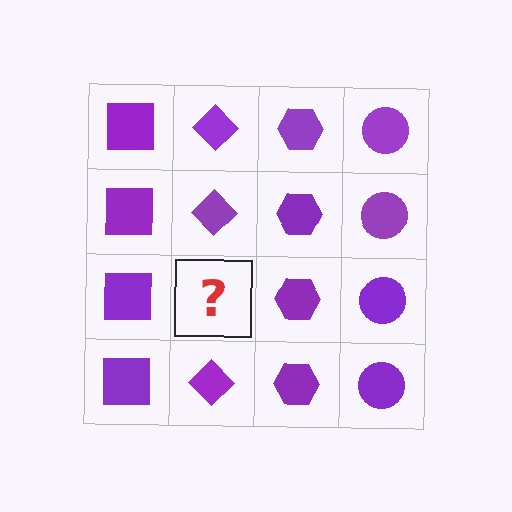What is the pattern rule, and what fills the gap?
The rule is that each column has a consistent shape. The gap should be filled with a purple diamond.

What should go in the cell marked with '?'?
The missing cell should contain a purple diamond.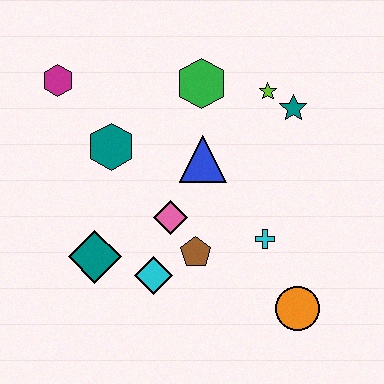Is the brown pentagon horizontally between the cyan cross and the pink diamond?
Yes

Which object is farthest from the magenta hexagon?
The orange circle is farthest from the magenta hexagon.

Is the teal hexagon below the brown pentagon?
No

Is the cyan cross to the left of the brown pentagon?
No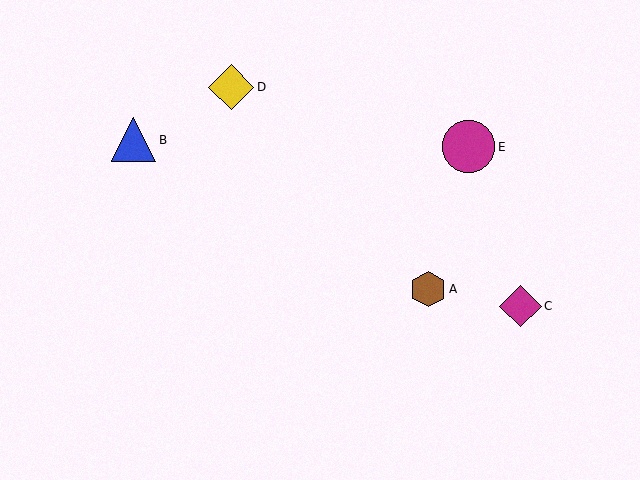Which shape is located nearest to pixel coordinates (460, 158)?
The magenta circle (labeled E) at (468, 147) is nearest to that location.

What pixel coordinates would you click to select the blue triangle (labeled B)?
Click at (134, 140) to select the blue triangle B.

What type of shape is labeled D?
Shape D is a yellow diamond.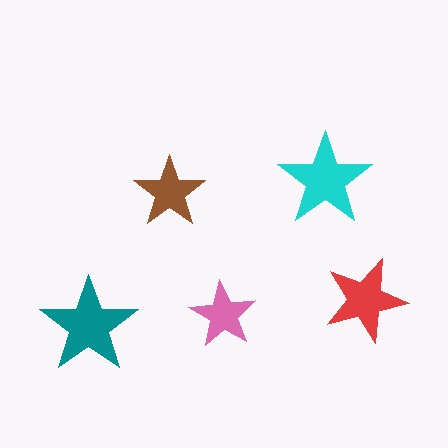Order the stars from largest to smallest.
the teal one, the cyan one, the red one, the brown one, the pink one.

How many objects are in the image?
There are 5 objects in the image.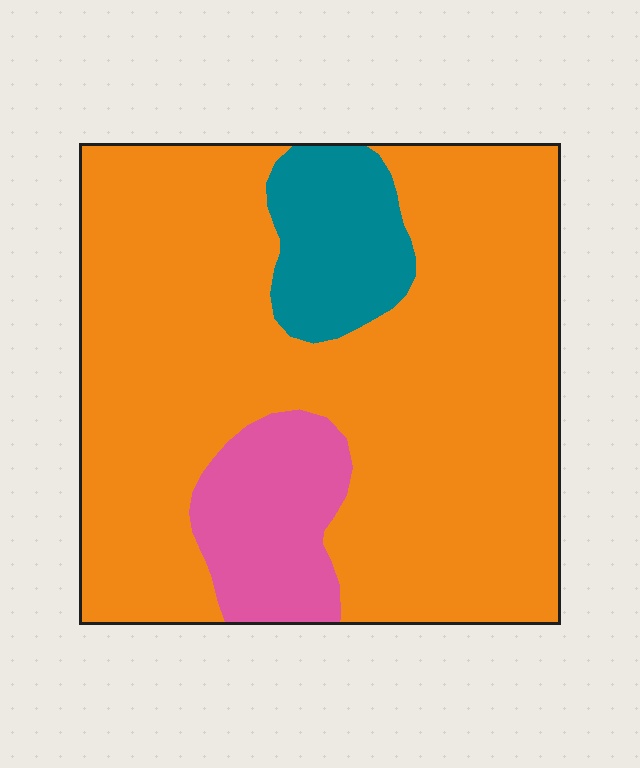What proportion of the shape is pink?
Pink takes up about one eighth (1/8) of the shape.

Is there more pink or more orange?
Orange.